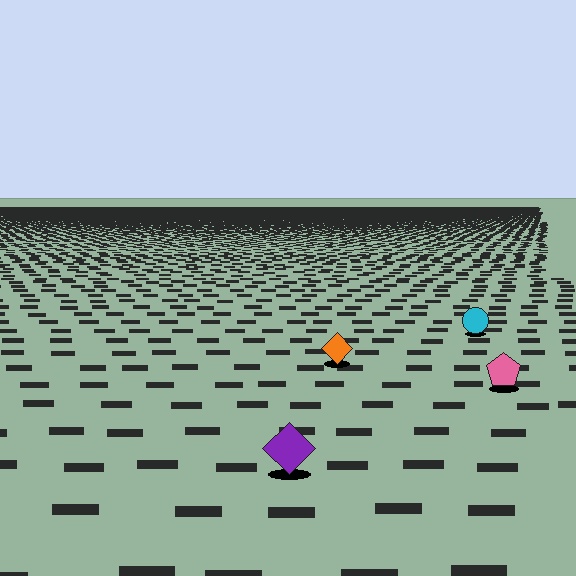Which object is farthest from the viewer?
The cyan circle is farthest from the viewer. It appears smaller and the ground texture around it is denser.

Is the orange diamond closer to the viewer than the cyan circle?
Yes. The orange diamond is closer — you can tell from the texture gradient: the ground texture is coarser near it.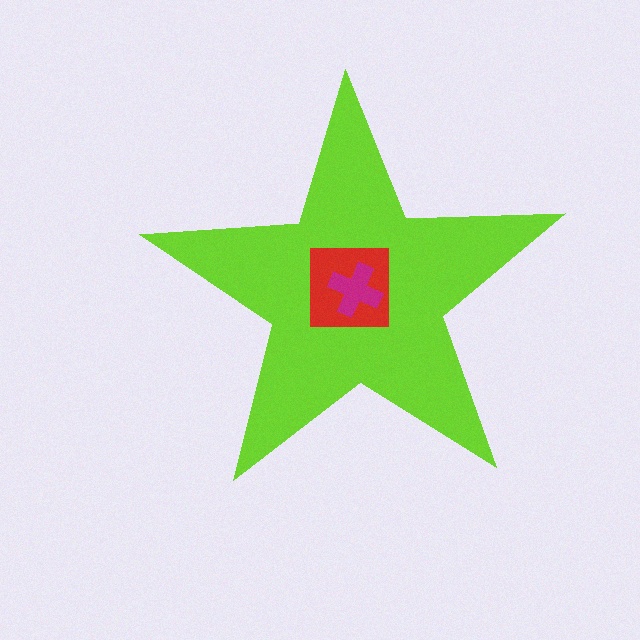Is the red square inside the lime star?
Yes.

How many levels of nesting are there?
3.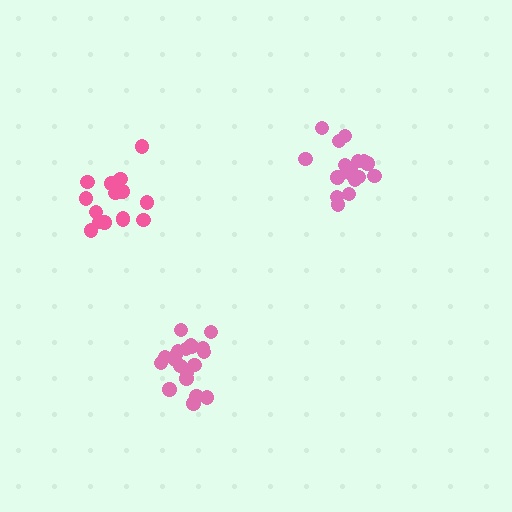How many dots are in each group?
Group 1: 15 dots, Group 2: 20 dots, Group 3: 18 dots (53 total).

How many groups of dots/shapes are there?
There are 3 groups.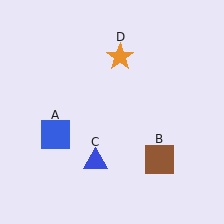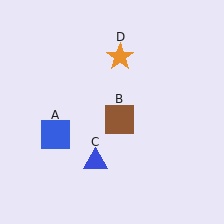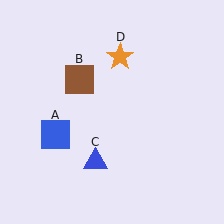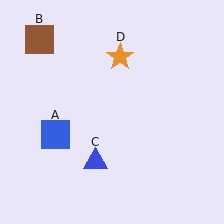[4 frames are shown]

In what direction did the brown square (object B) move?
The brown square (object B) moved up and to the left.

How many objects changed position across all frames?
1 object changed position: brown square (object B).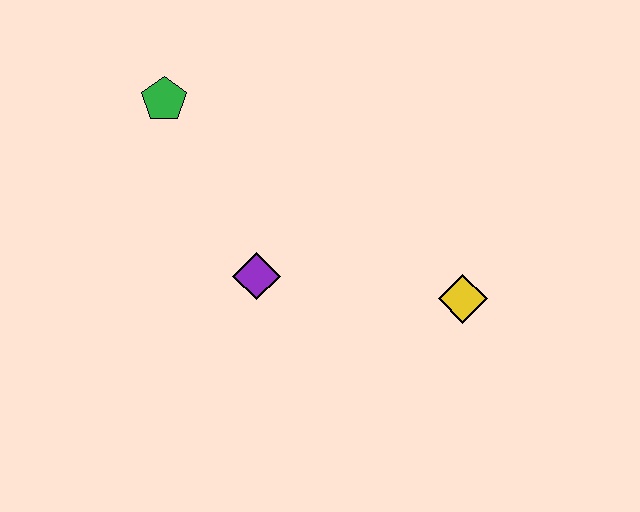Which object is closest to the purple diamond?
The green pentagon is closest to the purple diamond.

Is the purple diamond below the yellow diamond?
No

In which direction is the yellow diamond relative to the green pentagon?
The yellow diamond is to the right of the green pentagon.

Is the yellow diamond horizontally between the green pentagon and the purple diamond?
No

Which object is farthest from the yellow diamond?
The green pentagon is farthest from the yellow diamond.